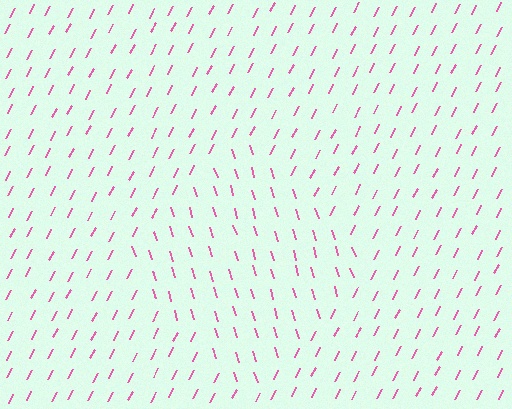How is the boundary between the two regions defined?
The boundary is defined purely by a change in line orientation (approximately 45 degrees difference). All lines are the same color and thickness.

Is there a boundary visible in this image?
Yes, there is a texture boundary formed by a change in line orientation.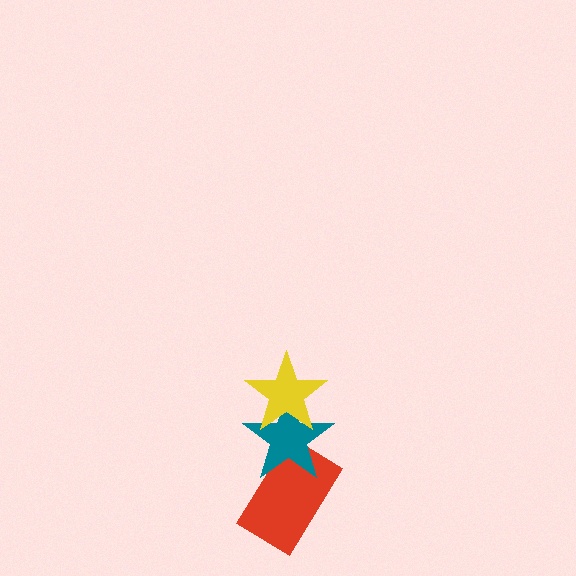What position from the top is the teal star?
The teal star is 2nd from the top.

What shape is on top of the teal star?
The yellow star is on top of the teal star.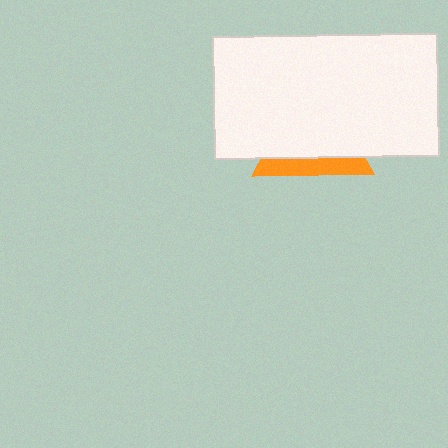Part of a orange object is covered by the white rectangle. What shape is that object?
It is a triangle.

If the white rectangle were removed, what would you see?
You would see the complete orange triangle.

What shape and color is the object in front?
The object in front is a white rectangle.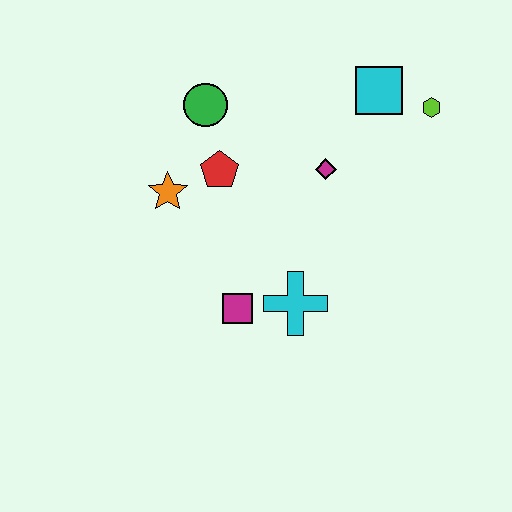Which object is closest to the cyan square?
The lime hexagon is closest to the cyan square.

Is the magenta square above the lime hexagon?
No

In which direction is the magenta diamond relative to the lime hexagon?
The magenta diamond is to the left of the lime hexagon.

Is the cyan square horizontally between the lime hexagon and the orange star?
Yes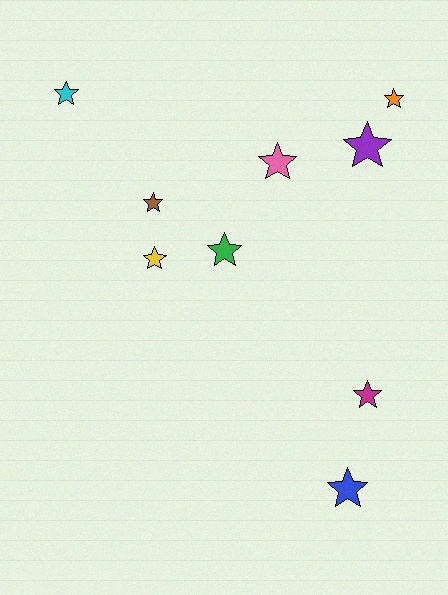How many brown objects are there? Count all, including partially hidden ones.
There is 1 brown object.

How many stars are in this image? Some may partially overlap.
There are 9 stars.